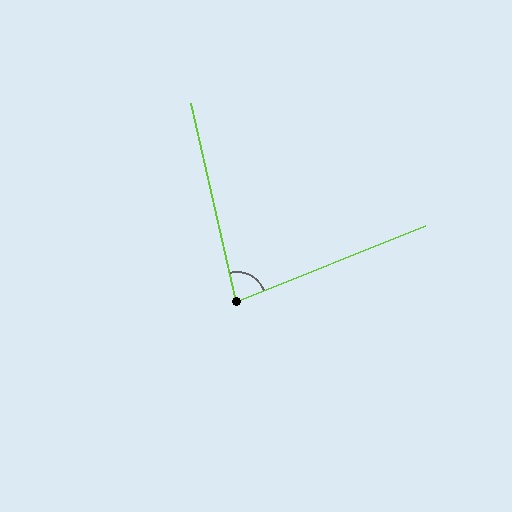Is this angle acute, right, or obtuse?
It is acute.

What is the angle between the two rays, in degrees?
Approximately 81 degrees.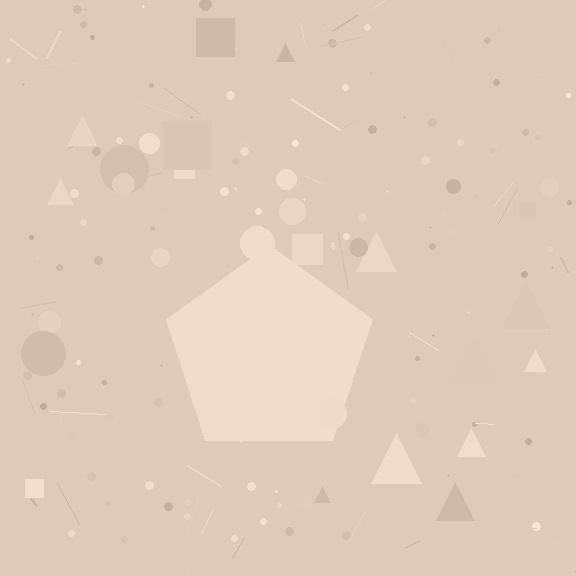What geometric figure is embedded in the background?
A pentagon is embedded in the background.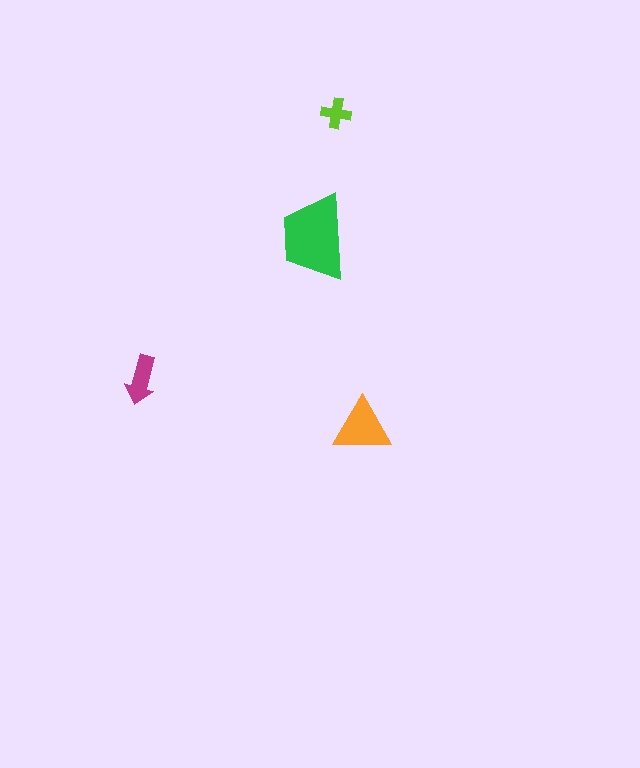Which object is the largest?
The green trapezoid.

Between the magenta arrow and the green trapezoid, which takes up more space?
The green trapezoid.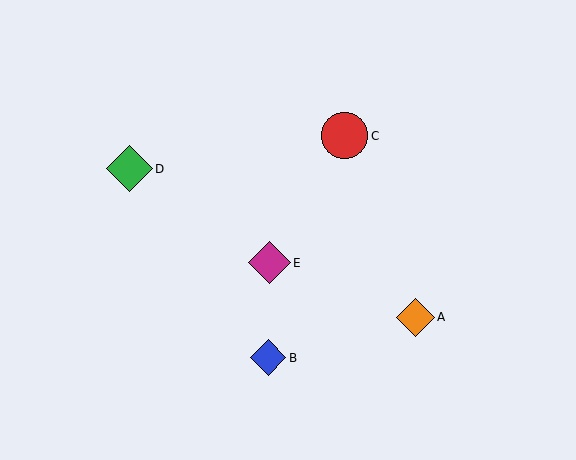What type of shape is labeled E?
Shape E is a magenta diamond.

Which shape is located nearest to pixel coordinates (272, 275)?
The magenta diamond (labeled E) at (269, 263) is nearest to that location.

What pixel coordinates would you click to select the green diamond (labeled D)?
Click at (129, 169) to select the green diamond D.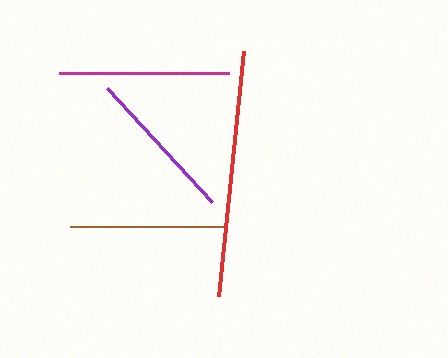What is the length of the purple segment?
The purple segment is approximately 155 pixels long.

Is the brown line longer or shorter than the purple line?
The purple line is longer than the brown line.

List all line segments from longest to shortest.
From longest to shortest: red, magenta, purple, brown.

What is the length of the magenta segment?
The magenta segment is approximately 170 pixels long.